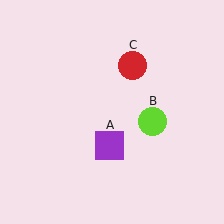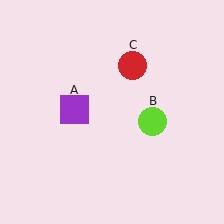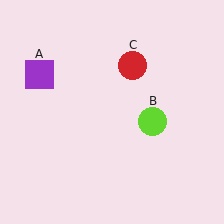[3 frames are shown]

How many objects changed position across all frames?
1 object changed position: purple square (object A).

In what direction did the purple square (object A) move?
The purple square (object A) moved up and to the left.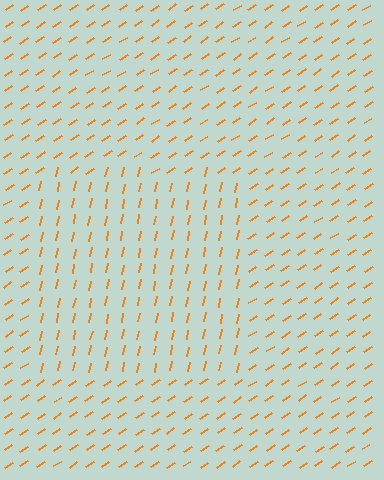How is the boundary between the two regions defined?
The boundary is defined purely by a change in line orientation (approximately 45 degrees difference). All lines are the same color and thickness.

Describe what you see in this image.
The image is filled with small orange line segments. A rectangle region in the image has lines oriented differently from the surrounding lines, creating a visible texture boundary.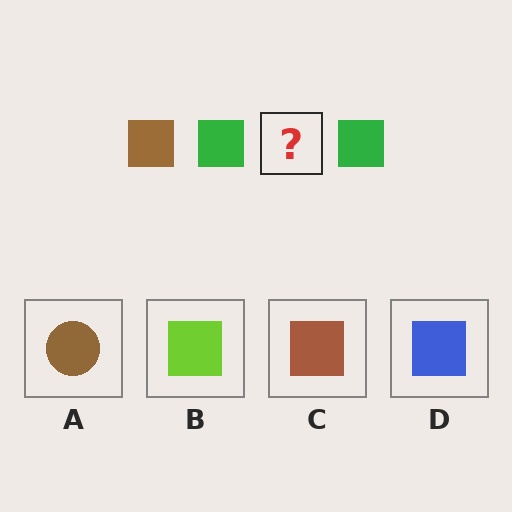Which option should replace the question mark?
Option C.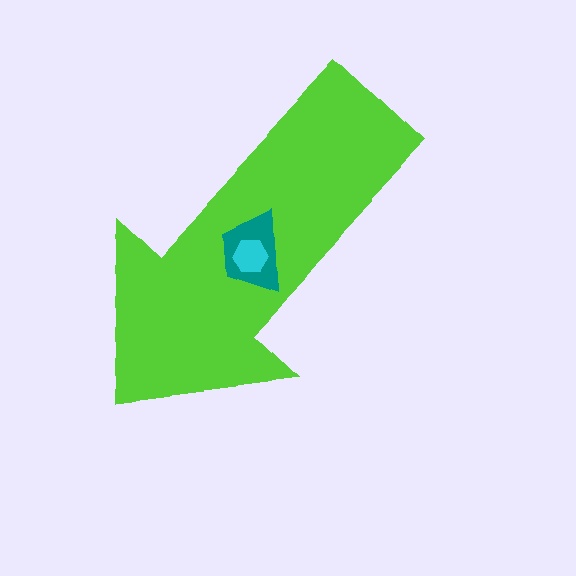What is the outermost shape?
The lime arrow.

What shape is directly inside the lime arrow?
The teal trapezoid.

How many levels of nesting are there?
3.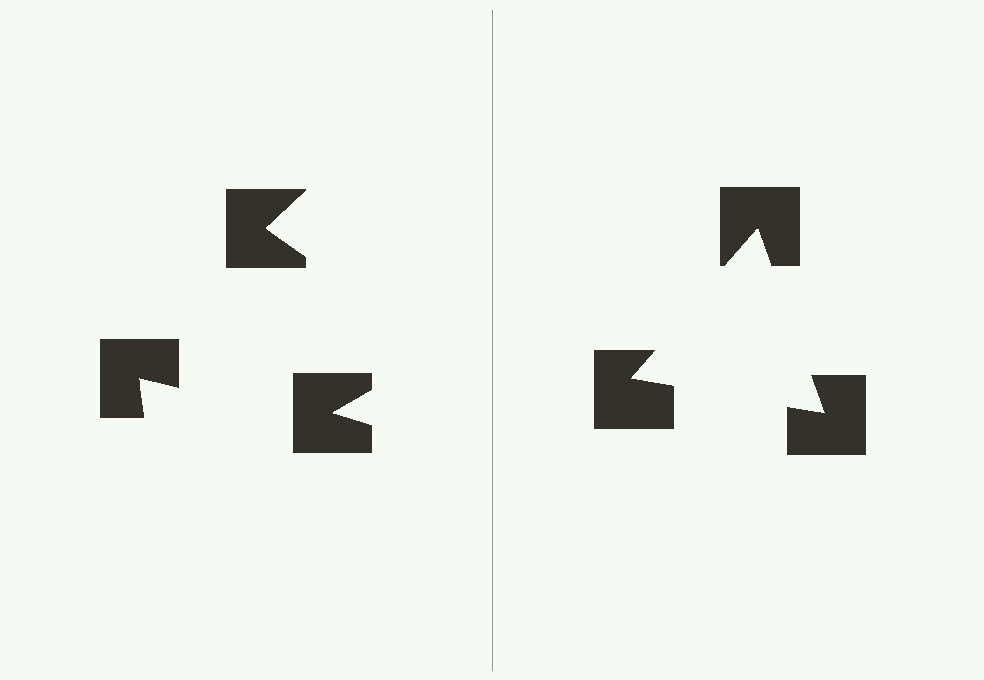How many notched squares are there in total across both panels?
6 — 3 on each side.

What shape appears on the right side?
An illusory triangle.